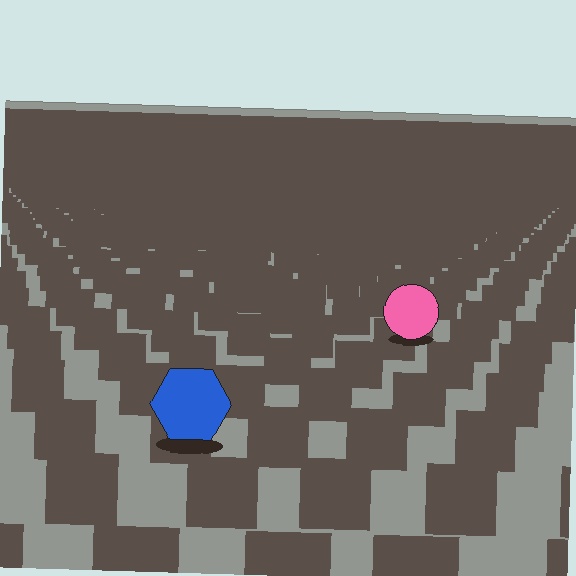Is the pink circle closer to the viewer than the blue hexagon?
No. The blue hexagon is closer — you can tell from the texture gradient: the ground texture is coarser near it.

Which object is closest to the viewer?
The blue hexagon is closest. The texture marks near it are larger and more spread out.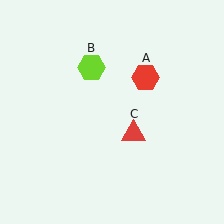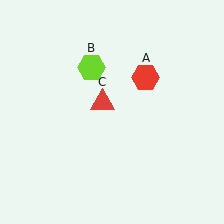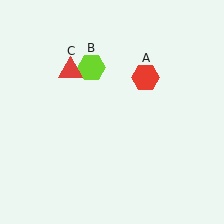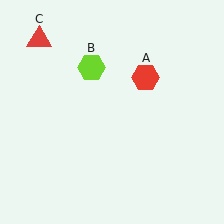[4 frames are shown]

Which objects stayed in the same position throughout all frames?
Red hexagon (object A) and lime hexagon (object B) remained stationary.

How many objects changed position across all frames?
1 object changed position: red triangle (object C).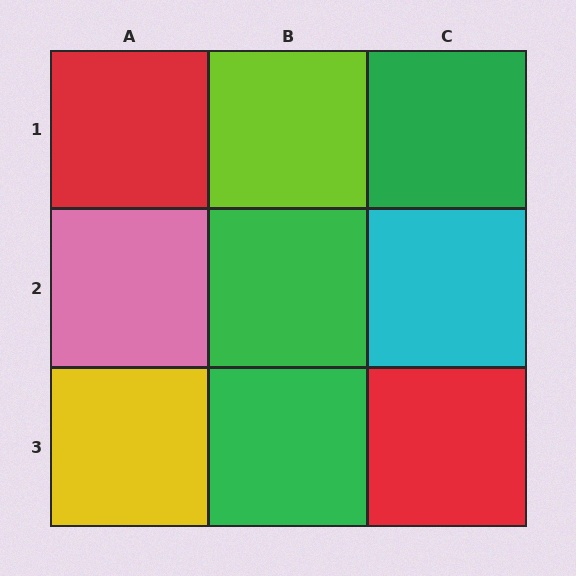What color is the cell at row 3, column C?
Red.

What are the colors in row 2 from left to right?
Pink, green, cyan.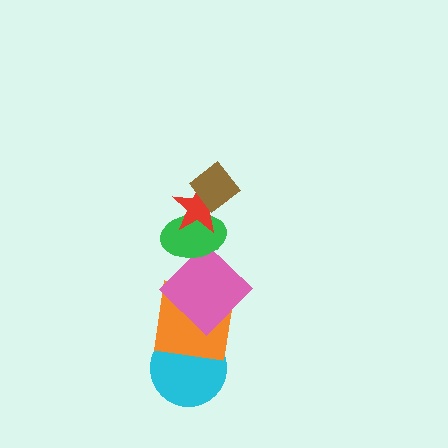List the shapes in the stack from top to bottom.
From top to bottom: the brown diamond, the red star, the green ellipse, the pink diamond, the orange square, the cyan circle.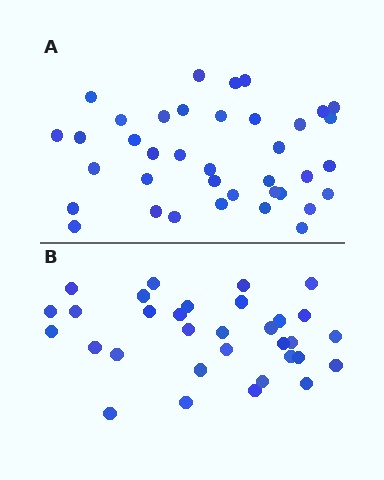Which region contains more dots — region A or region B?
Region A (the top region) has more dots.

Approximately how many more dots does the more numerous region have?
Region A has about 6 more dots than region B.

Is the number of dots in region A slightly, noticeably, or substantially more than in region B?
Region A has only slightly more — the two regions are fairly close. The ratio is roughly 1.2 to 1.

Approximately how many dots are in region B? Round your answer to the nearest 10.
About 30 dots. (The exact count is 32, which rounds to 30.)